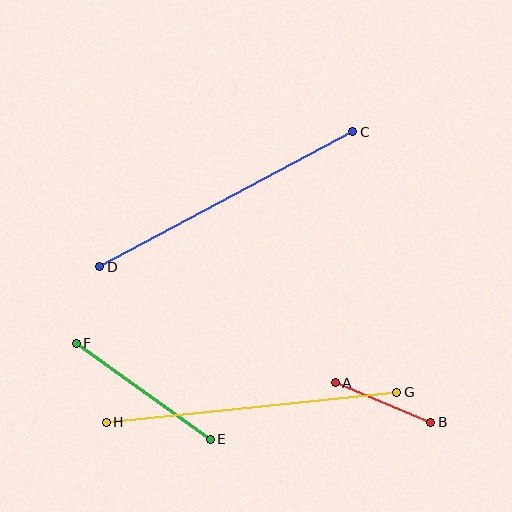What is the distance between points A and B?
The distance is approximately 103 pixels.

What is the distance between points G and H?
The distance is approximately 292 pixels.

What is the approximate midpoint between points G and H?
The midpoint is at approximately (252, 407) pixels.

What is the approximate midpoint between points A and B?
The midpoint is at approximately (383, 403) pixels.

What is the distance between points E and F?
The distance is approximately 165 pixels.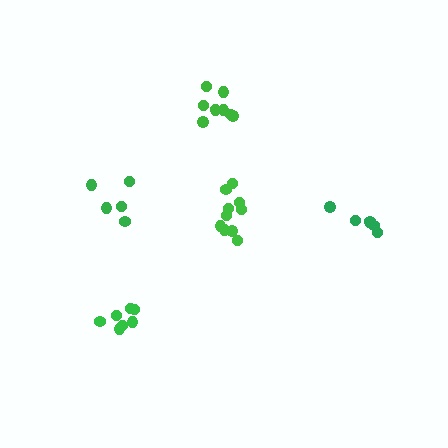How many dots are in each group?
Group 1: 9 dots, Group 2: 5 dots, Group 3: 7 dots, Group 4: 6 dots, Group 5: 10 dots (37 total).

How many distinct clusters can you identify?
There are 5 distinct clusters.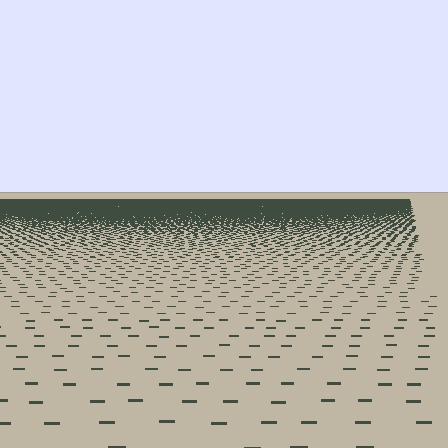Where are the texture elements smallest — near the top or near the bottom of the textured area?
Near the top.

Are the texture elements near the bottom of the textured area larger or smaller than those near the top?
Larger. Near the bottom, elements are closer to the viewer and appear at a bigger on-screen size.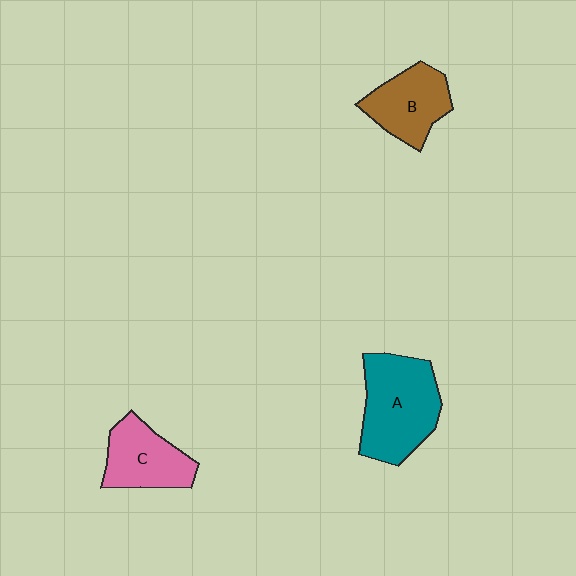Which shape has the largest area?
Shape A (teal).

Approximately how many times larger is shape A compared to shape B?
Approximately 1.5 times.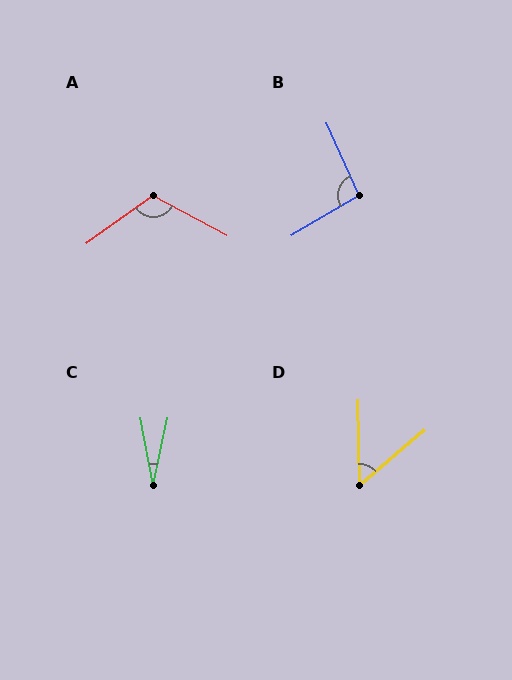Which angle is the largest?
A, at approximately 116 degrees.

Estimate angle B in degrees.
Approximately 96 degrees.